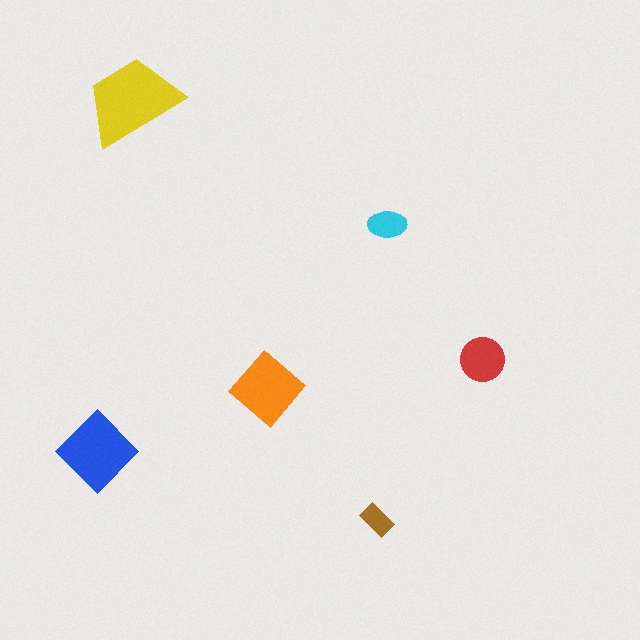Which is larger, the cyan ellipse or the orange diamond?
The orange diamond.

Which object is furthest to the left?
The blue diamond is leftmost.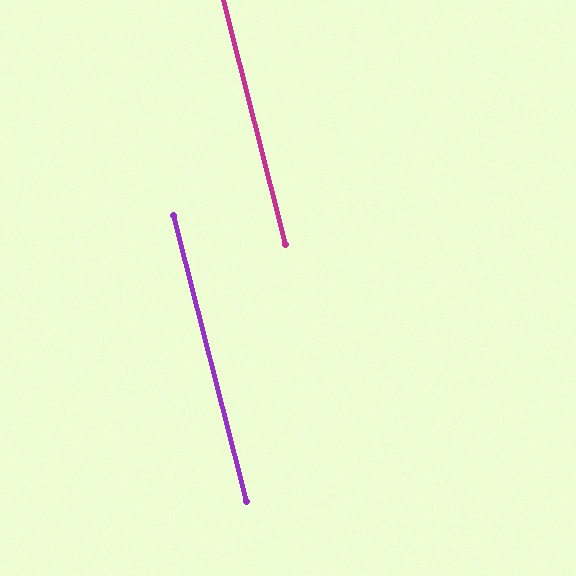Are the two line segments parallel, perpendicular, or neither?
Parallel — their directions differ by only 0.2°.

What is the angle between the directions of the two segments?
Approximately 0 degrees.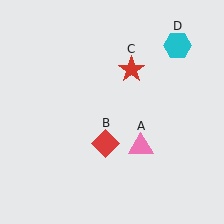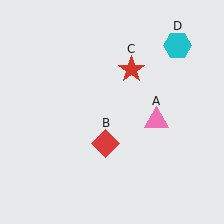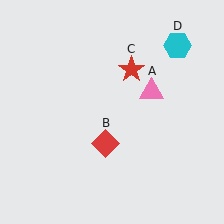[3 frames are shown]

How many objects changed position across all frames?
1 object changed position: pink triangle (object A).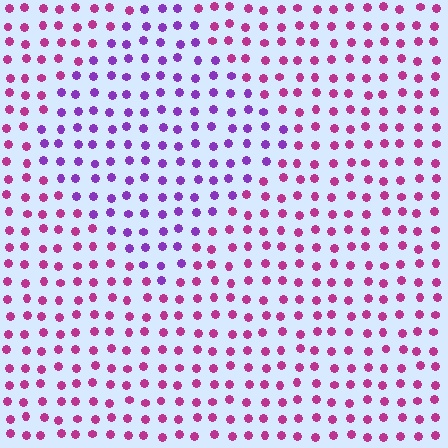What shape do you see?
I see a diamond.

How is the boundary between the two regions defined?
The boundary is defined purely by a slight shift in hue (about 42 degrees). Spacing, size, and orientation are identical on both sides.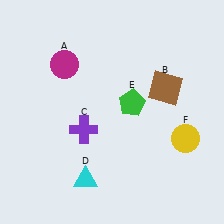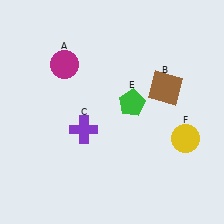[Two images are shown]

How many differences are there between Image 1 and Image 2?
There is 1 difference between the two images.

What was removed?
The cyan triangle (D) was removed in Image 2.